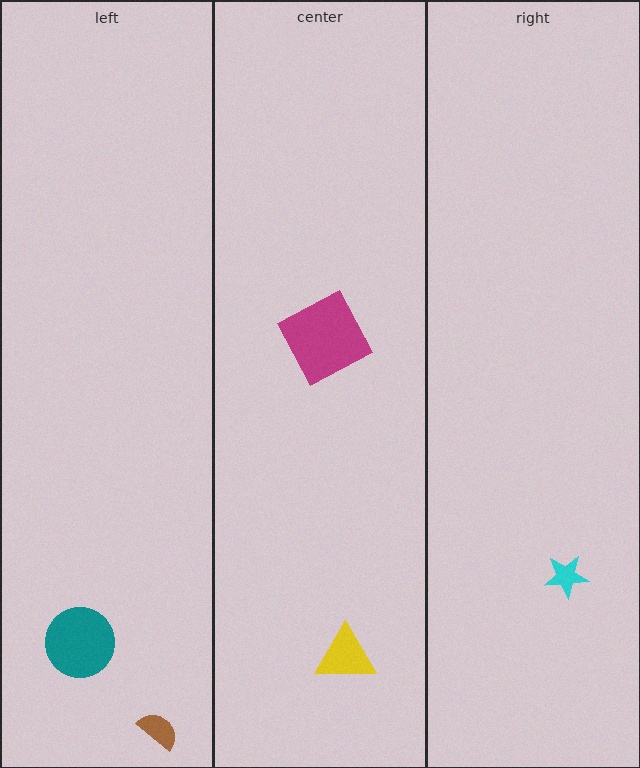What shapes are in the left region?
The brown semicircle, the teal circle.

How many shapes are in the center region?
2.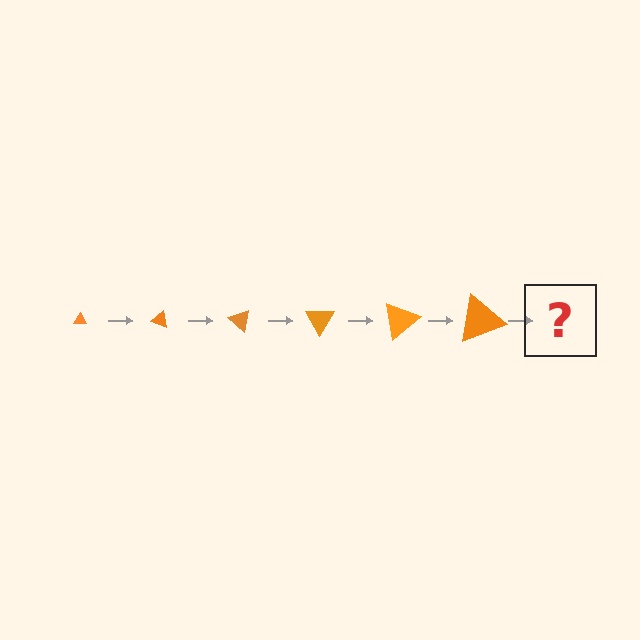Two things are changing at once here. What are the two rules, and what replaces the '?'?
The two rules are that the triangle grows larger each step and it rotates 20 degrees each step. The '?' should be a triangle, larger than the previous one and rotated 120 degrees from the start.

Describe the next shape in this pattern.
It should be a triangle, larger than the previous one and rotated 120 degrees from the start.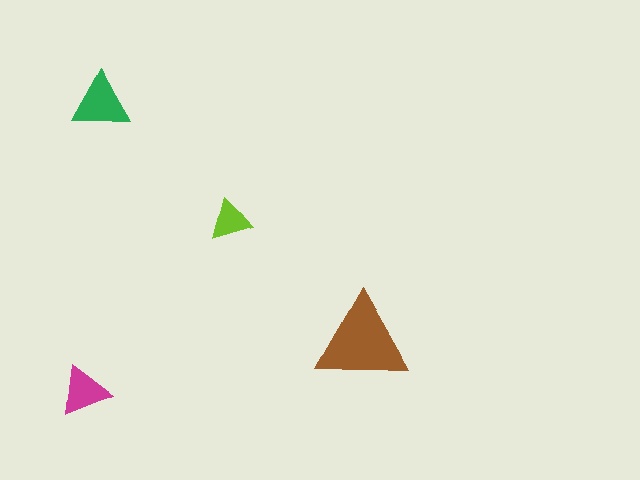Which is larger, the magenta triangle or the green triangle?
The green one.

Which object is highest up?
The green triangle is topmost.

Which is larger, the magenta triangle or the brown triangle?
The brown one.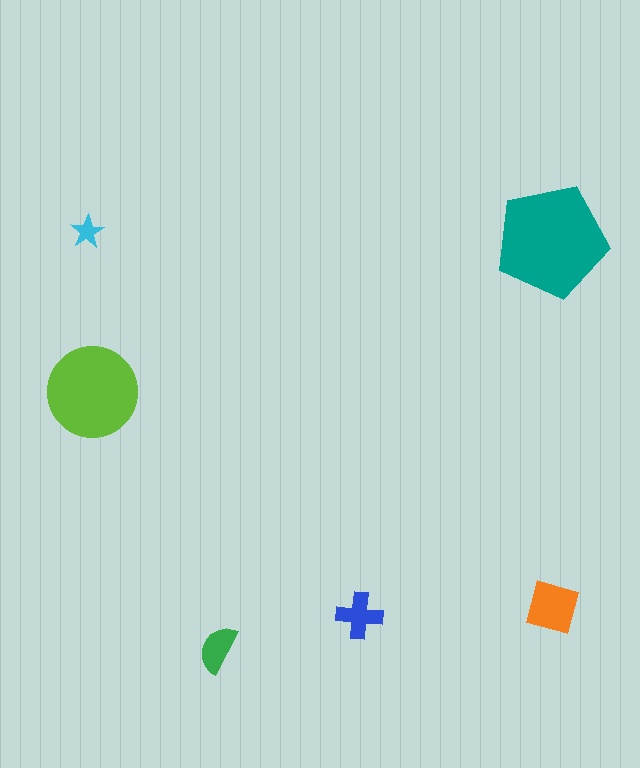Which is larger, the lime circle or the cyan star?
The lime circle.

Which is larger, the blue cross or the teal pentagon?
The teal pentagon.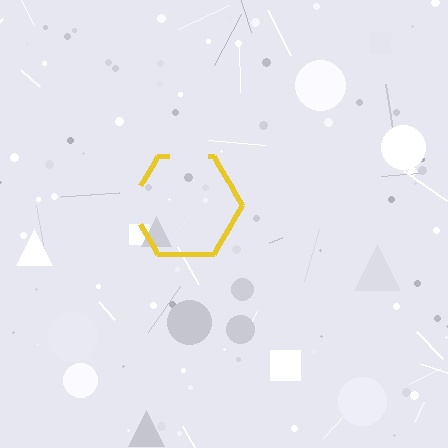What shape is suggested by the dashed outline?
The dashed outline suggests a hexagon.